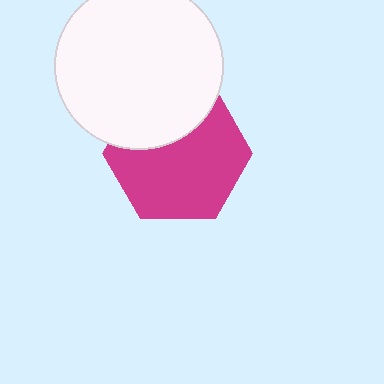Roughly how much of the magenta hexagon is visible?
Most of it is visible (roughly 68%).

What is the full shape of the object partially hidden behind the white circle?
The partially hidden object is a magenta hexagon.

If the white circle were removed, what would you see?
You would see the complete magenta hexagon.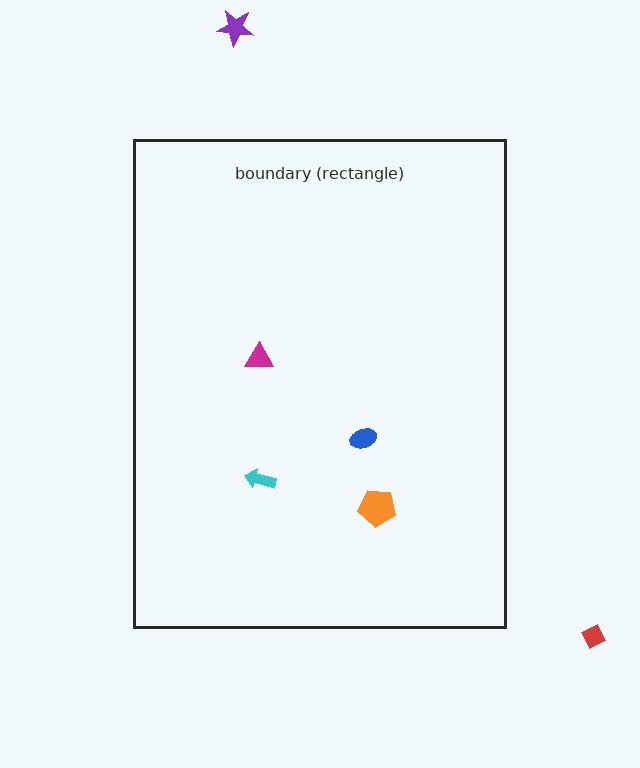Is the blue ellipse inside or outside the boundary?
Inside.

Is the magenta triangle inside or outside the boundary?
Inside.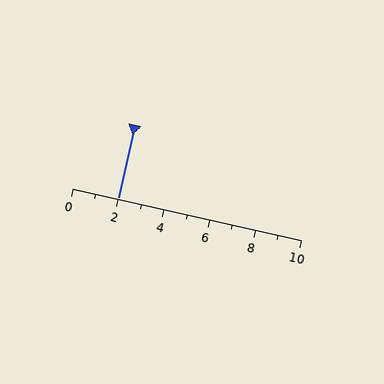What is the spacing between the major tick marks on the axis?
The major ticks are spaced 2 apart.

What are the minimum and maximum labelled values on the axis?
The axis runs from 0 to 10.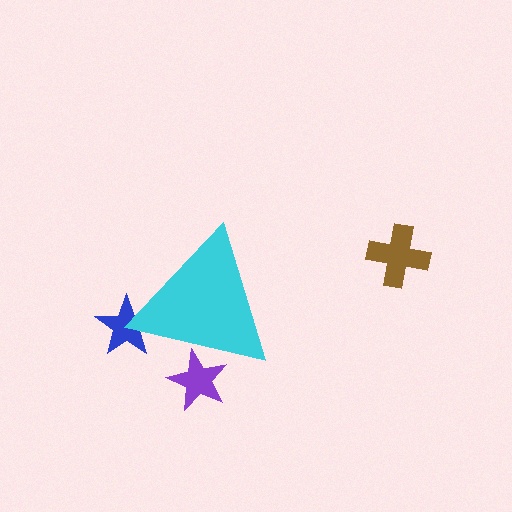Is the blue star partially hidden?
Yes, the blue star is partially hidden behind the cyan triangle.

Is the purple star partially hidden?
Yes, the purple star is partially hidden behind the cyan triangle.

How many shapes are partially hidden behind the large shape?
2 shapes are partially hidden.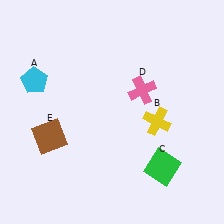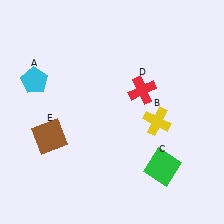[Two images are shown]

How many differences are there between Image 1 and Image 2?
There is 1 difference between the two images.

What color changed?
The cross (D) changed from pink in Image 1 to red in Image 2.